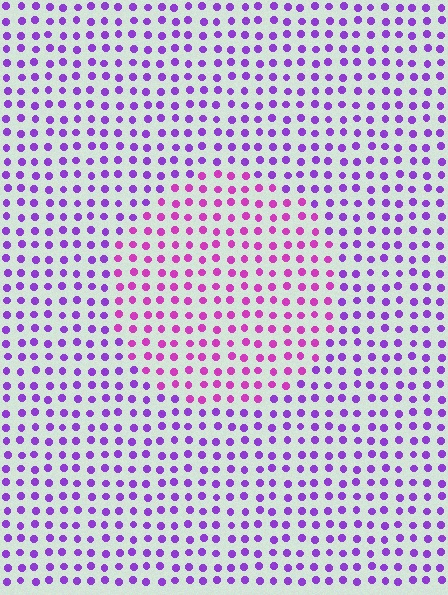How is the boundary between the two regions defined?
The boundary is defined purely by a slight shift in hue (about 34 degrees). Spacing, size, and orientation are identical on both sides.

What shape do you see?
I see a circle.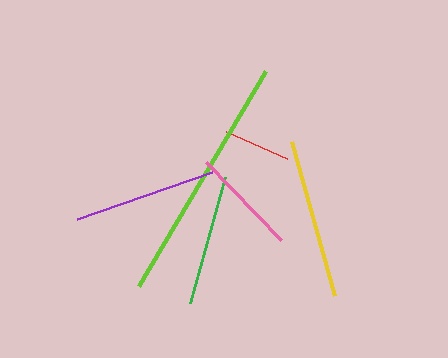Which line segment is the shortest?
The red line is the shortest at approximately 66 pixels.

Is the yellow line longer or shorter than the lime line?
The lime line is longer than the yellow line.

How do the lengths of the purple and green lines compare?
The purple and green lines are approximately the same length.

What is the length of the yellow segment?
The yellow segment is approximately 159 pixels long.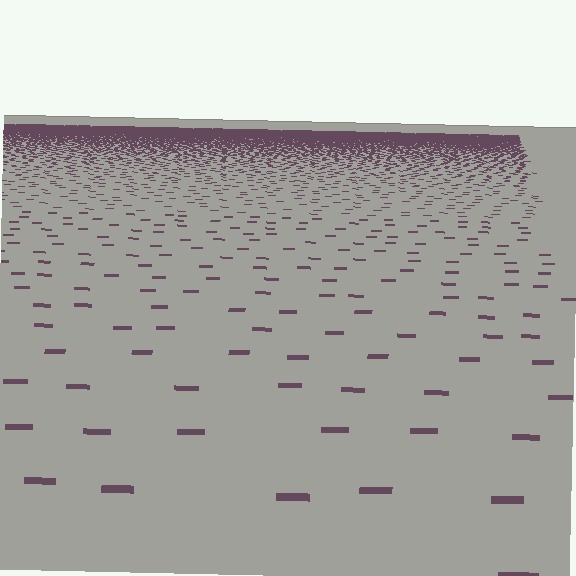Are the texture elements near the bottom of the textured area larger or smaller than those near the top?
Larger. Near the bottom, elements are closer to the viewer and appear at a bigger on-screen size.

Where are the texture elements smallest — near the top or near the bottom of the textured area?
Near the top.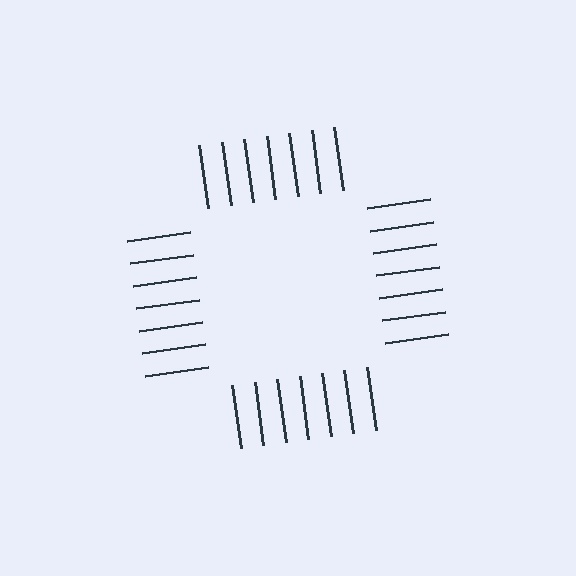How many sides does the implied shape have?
4 sides — the line-ends trace a square.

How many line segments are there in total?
28 — 7 along each of the 4 edges.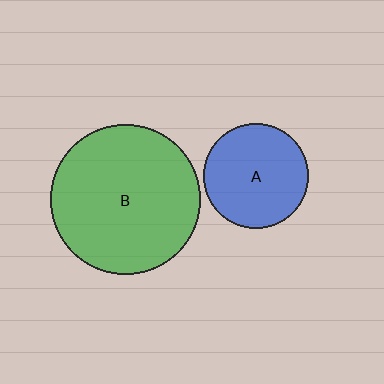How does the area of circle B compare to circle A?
Approximately 2.0 times.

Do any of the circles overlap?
No, none of the circles overlap.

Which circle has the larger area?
Circle B (green).